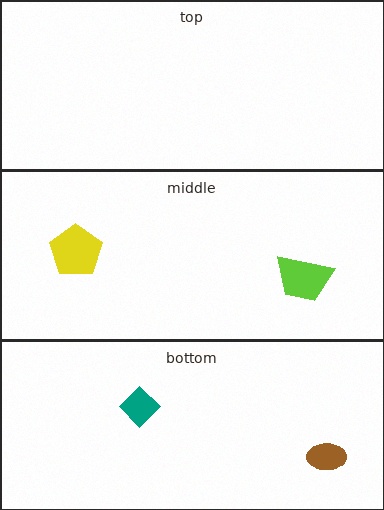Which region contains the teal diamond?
The bottom region.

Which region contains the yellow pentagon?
The middle region.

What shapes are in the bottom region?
The brown ellipse, the teal diamond.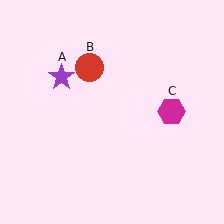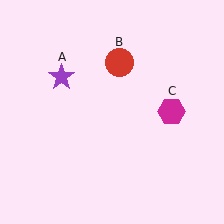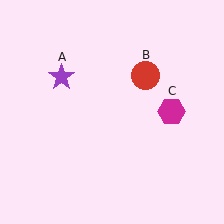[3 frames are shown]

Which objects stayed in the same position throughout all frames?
Purple star (object A) and magenta hexagon (object C) remained stationary.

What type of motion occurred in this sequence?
The red circle (object B) rotated clockwise around the center of the scene.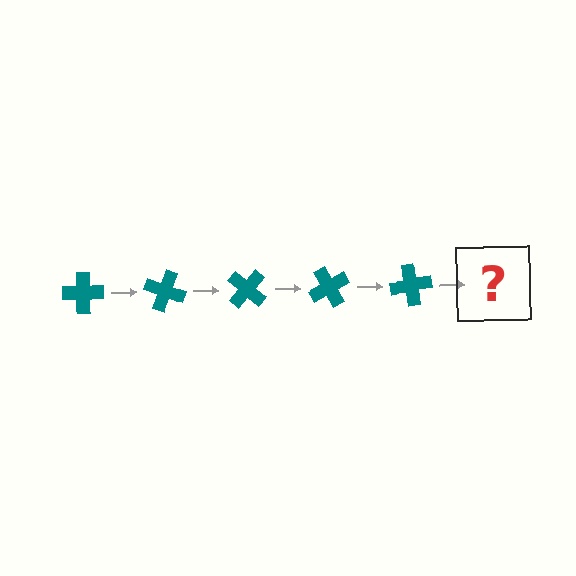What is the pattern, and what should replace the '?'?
The pattern is that the cross rotates 20 degrees each step. The '?' should be a teal cross rotated 100 degrees.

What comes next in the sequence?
The next element should be a teal cross rotated 100 degrees.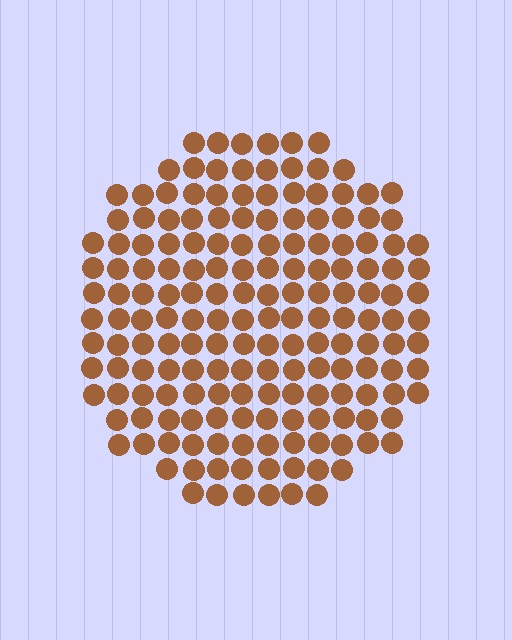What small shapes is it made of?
It is made of small circles.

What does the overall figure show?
The overall figure shows a circle.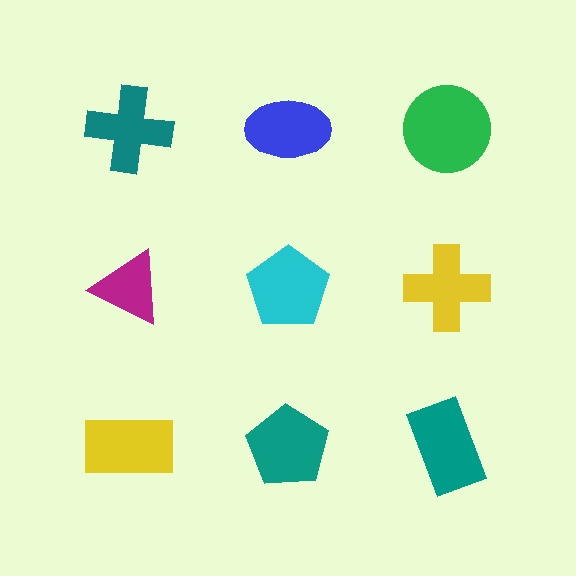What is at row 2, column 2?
A cyan pentagon.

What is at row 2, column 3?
A yellow cross.